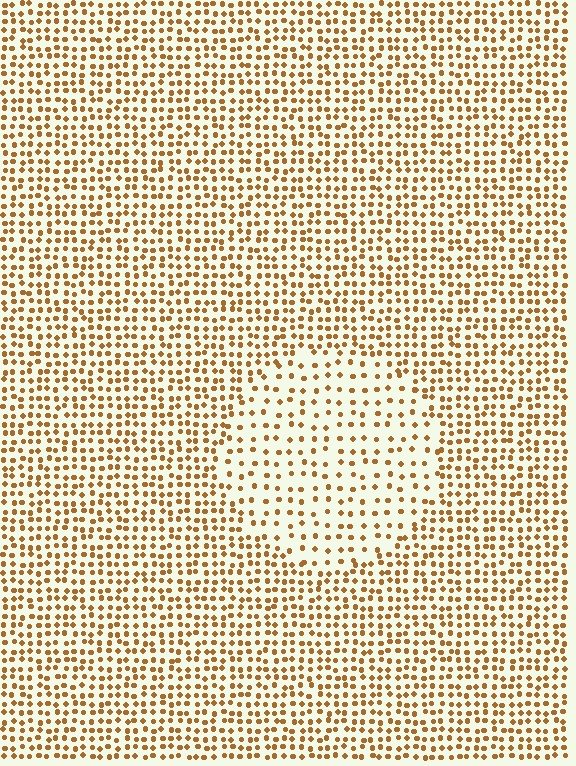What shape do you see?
I see a circle.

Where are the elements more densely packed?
The elements are more densely packed outside the circle boundary.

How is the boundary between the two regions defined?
The boundary is defined by a change in element density (approximately 2.0x ratio). All elements are the same color, size, and shape.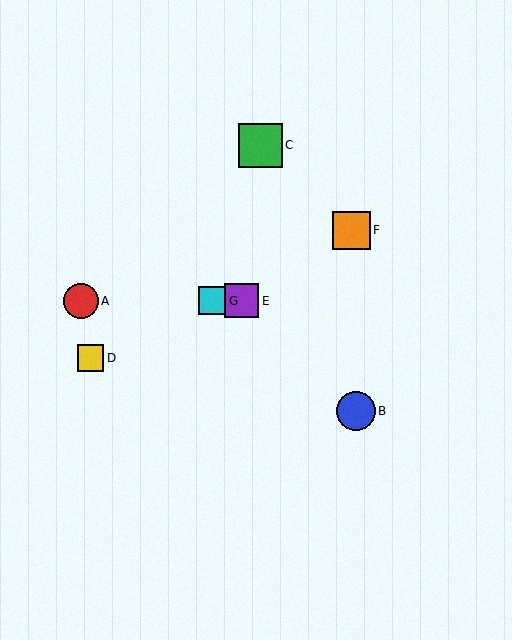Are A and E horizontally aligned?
Yes, both are at y≈301.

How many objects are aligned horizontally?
3 objects (A, E, G) are aligned horizontally.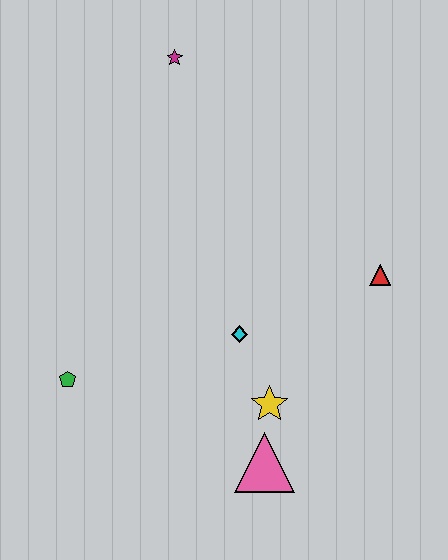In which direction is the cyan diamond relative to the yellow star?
The cyan diamond is above the yellow star.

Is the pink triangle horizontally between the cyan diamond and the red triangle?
Yes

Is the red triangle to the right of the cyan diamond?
Yes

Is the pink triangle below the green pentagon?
Yes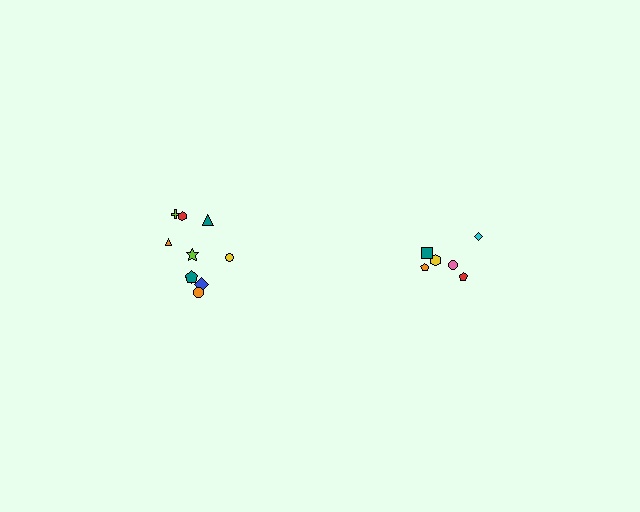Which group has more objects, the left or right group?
The left group.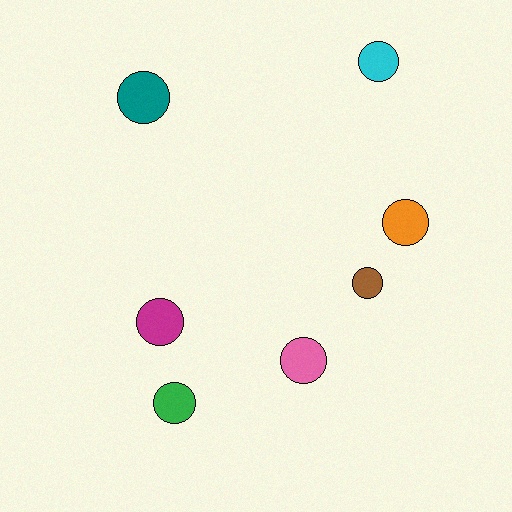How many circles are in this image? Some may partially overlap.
There are 7 circles.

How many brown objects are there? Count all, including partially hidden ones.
There is 1 brown object.